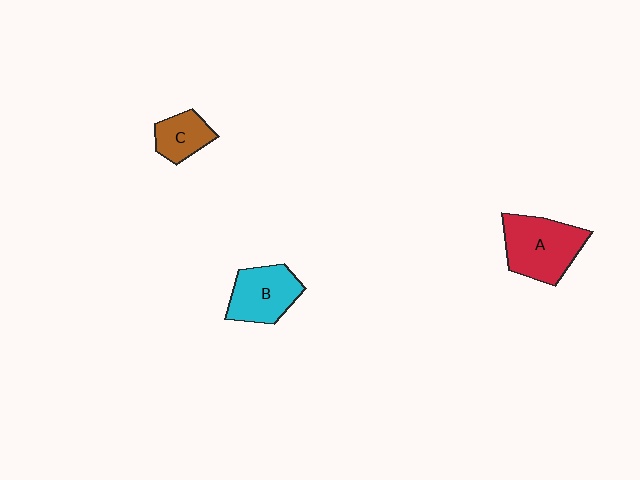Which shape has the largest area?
Shape A (red).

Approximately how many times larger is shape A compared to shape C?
Approximately 1.9 times.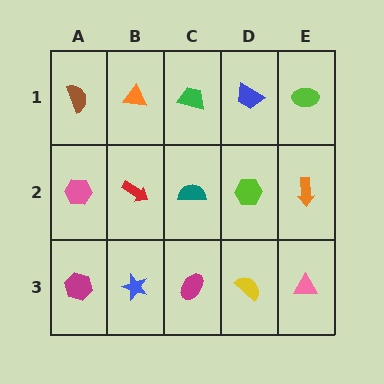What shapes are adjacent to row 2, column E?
A lime ellipse (row 1, column E), a pink triangle (row 3, column E), a lime hexagon (row 2, column D).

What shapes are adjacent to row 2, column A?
A brown semicircle (row 1, column A), a magenta hexagon (row 3, column A), a red arrow (row 2, column B).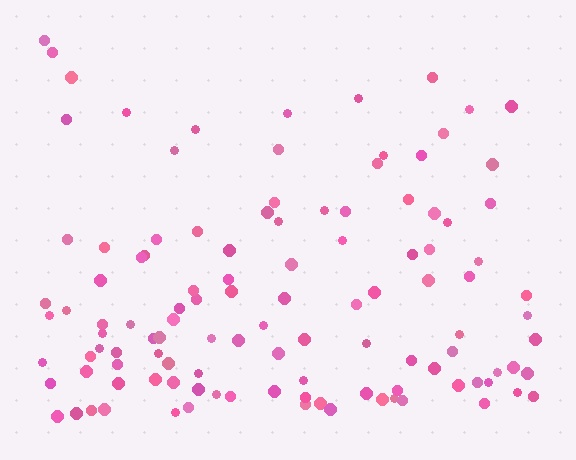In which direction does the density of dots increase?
From top to bottom, with the bottom side densest.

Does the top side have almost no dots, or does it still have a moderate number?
Still a moderate number, just noticeably fewer than the bottom.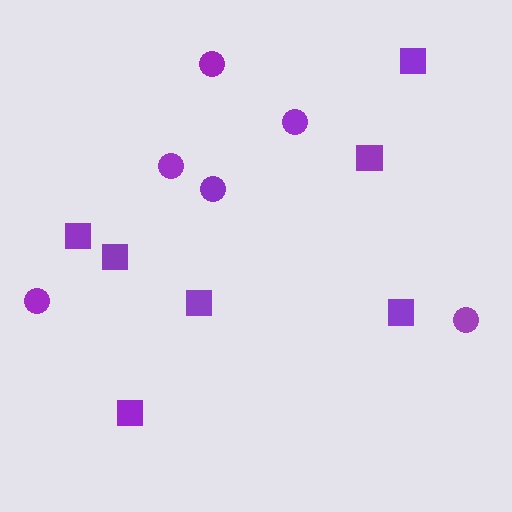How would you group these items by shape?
There are 2 groups: one group of circles (6) and one group of squares (7).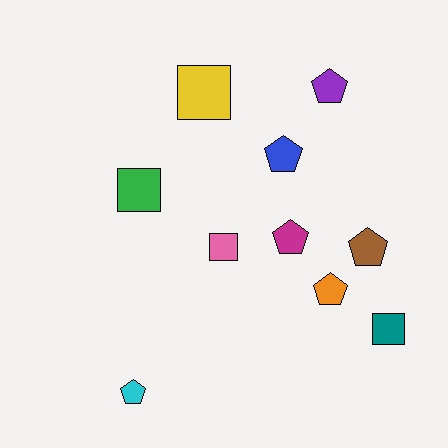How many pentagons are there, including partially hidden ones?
There are 6 pentagons.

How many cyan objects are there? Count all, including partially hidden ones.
There is 1 cyan object.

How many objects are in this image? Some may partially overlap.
There are 10 objects.